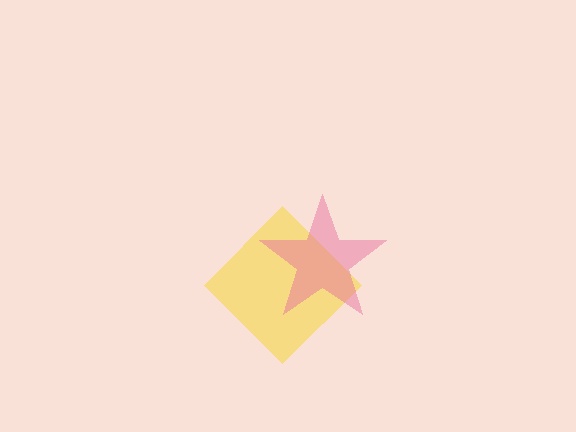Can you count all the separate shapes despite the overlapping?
Yes, there are 2 separate shapes.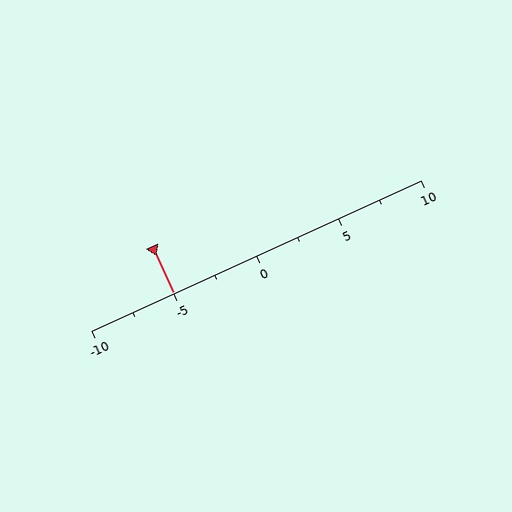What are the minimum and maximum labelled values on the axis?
The axis runs from -10 to 10.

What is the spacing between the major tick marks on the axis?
The major ticks are spaced 5 apart.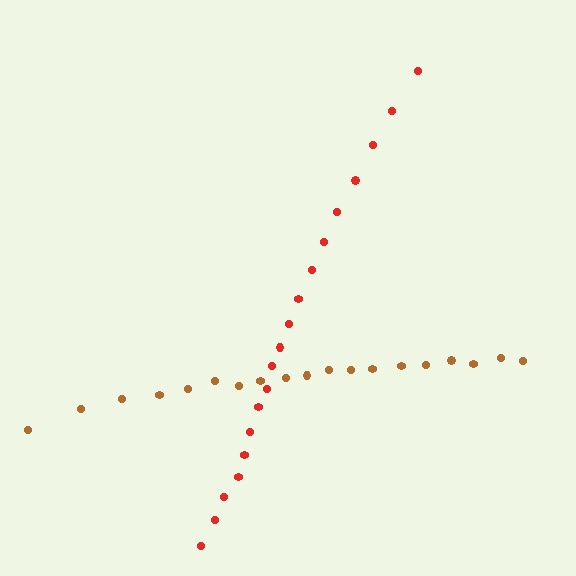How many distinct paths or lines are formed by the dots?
There are 2 distinct paths.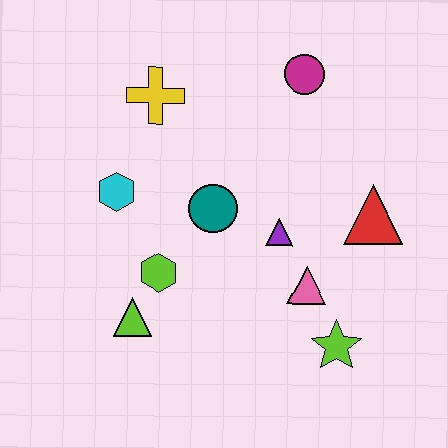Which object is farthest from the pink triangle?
The yellow cross is farthest from the pink triangle.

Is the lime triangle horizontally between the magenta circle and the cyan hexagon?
Yes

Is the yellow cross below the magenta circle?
Yes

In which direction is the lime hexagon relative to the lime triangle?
The lime hexagon is above the lime triangle.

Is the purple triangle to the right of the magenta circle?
No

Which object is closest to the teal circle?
The purple triangle is closest to the teal circle.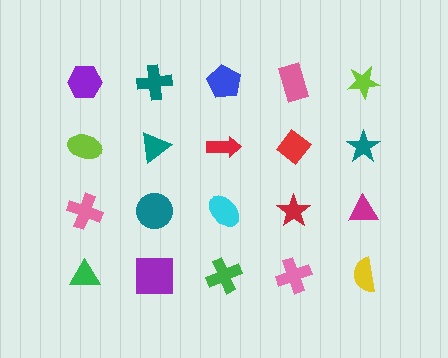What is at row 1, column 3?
A blue pentagon.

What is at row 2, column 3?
A red arrow.